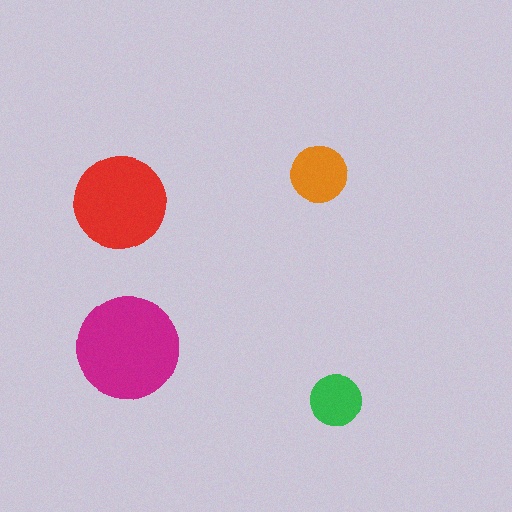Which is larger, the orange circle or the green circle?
The orange one.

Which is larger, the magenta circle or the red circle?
The magenta one.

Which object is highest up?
The orange circle is topmost.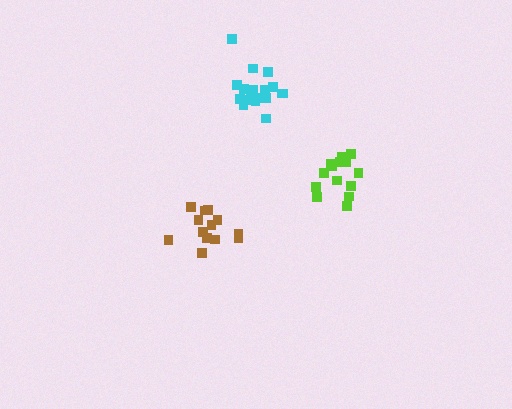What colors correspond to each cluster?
The clusters are colored: lime, brown, cyan.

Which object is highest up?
The cyan cluster is topmost.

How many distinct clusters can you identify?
There are 3 distinct clusters.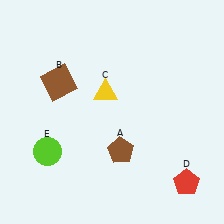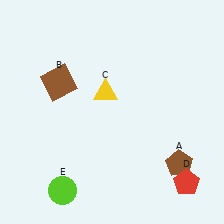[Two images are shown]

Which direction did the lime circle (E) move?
The lime circle (E) moved down.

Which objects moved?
The objects that moved are: the brown pentagon (A), the lime circle (E).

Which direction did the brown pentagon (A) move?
The brown pentagon (A) moved right.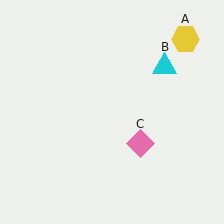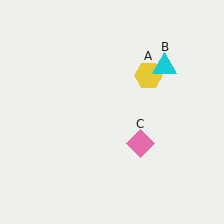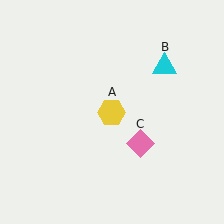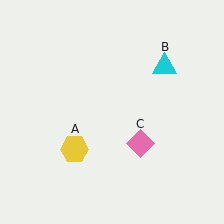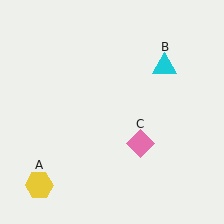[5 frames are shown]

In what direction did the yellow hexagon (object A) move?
The yellow hexagon (object A) moved down and to the left.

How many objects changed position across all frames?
1 object changed position: yellow hexagon (object A).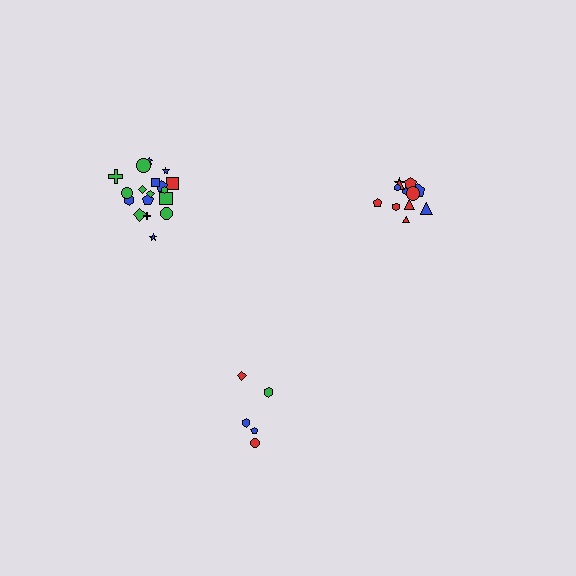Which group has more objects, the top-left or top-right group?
The top-left group.